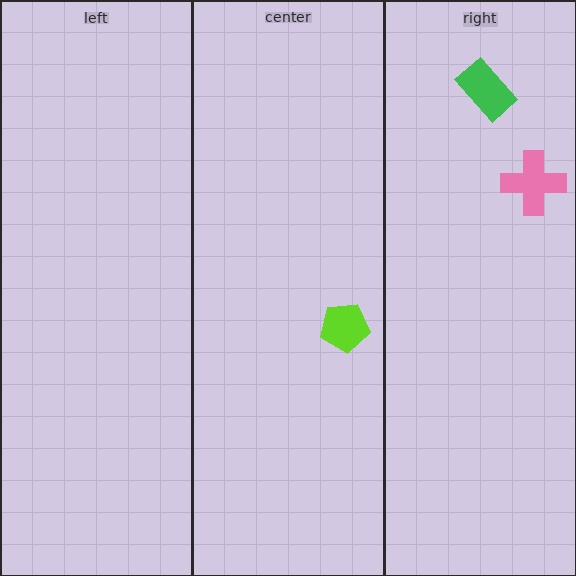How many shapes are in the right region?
2.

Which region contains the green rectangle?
The right region.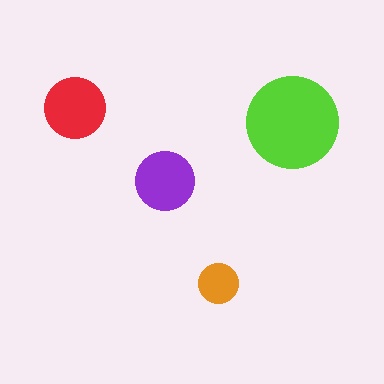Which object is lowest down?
The orange circle is bottommost.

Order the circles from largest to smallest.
the lime one, the red one, the purple one, the orange one.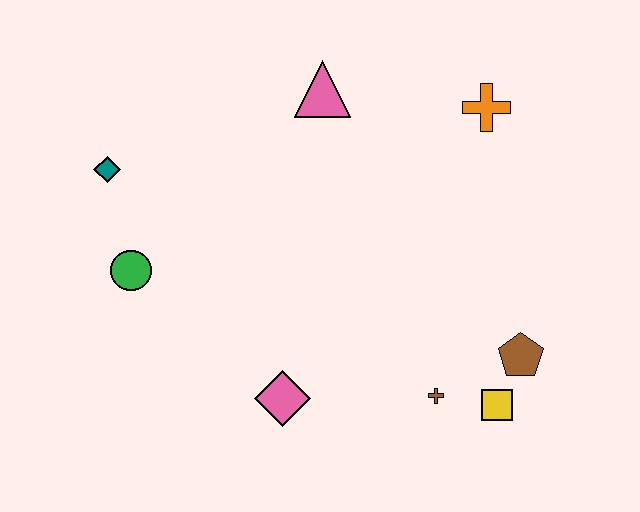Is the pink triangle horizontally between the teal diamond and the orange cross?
Yes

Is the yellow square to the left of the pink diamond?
No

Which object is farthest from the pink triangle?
The yellow square is farthest from the pink triangle.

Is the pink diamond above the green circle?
No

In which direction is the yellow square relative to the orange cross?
The yellow square is below the orange cross.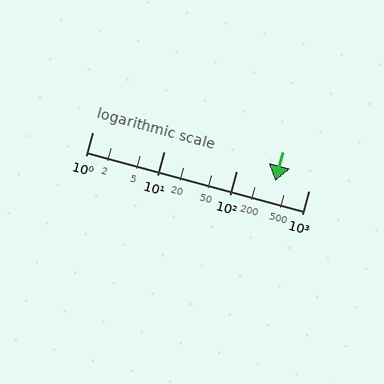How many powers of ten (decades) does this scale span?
The scale spans 3 decades, from 1 to 1000.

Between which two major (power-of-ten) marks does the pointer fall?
The pointer is between 100 and 1000.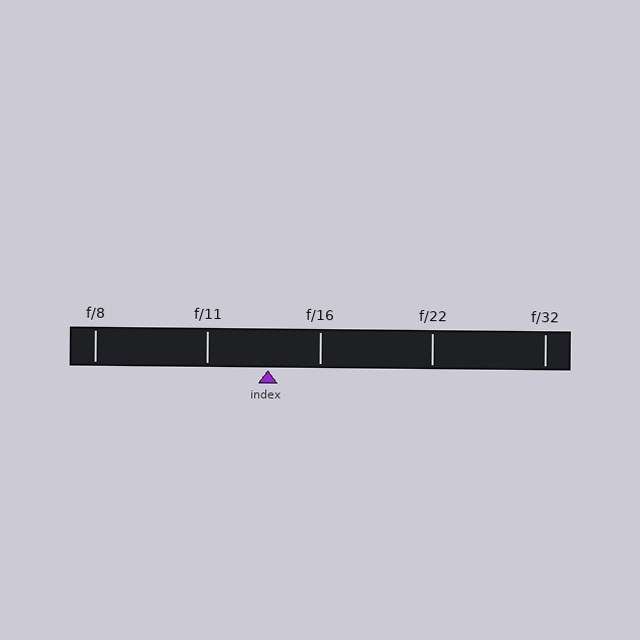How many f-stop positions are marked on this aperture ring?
There are 5 f-stop positions marked.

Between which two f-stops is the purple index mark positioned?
The index mark is between f/11 and f/16.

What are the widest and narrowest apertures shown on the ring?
The widest aperture shown is f/8 and the narrowest is f/32.